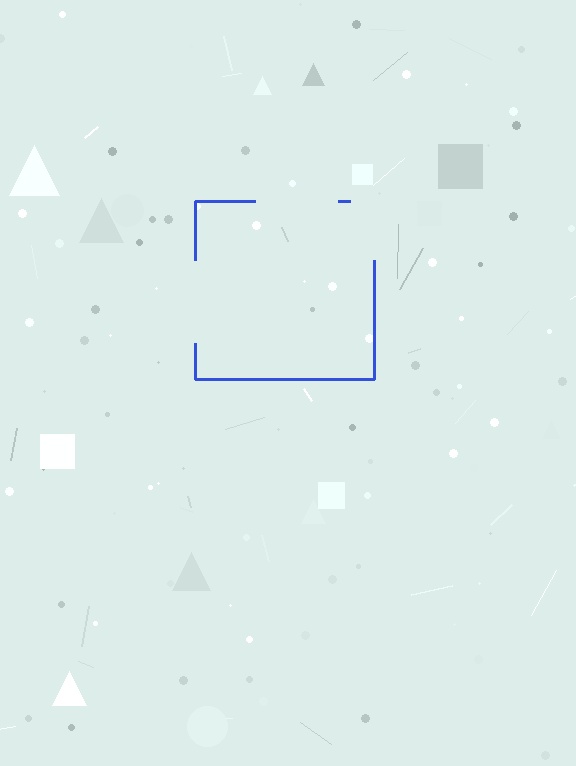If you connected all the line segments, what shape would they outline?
They would outline a square.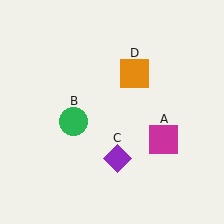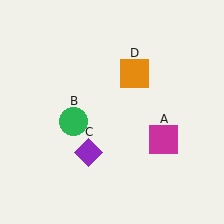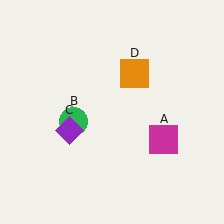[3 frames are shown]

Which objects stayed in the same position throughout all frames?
Magenta square (object A) and green circle (object B) and orange square (object D) remained stationary.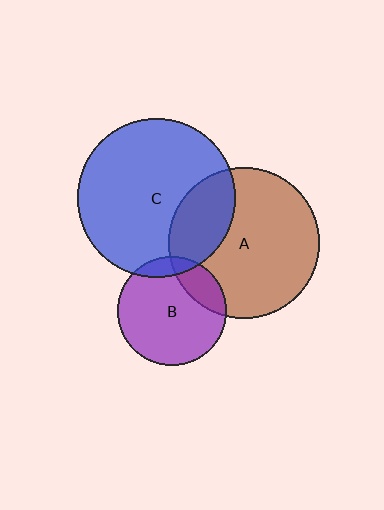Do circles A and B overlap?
Yes.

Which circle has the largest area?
Circle C (blue).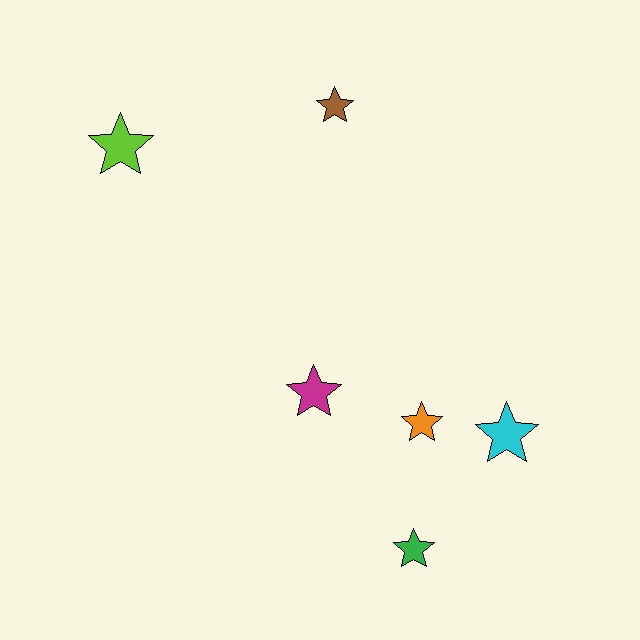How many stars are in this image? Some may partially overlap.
There are 6 stars.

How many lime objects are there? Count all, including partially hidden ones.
There is 1 lime object.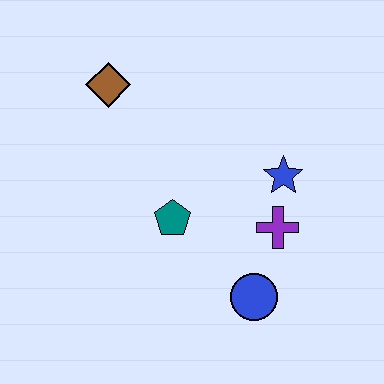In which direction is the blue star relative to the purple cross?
The blue star is above the purple cross.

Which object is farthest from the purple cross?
The brown diamond is farthest from the purple cross.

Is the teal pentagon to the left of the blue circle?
Yes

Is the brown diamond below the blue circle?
No